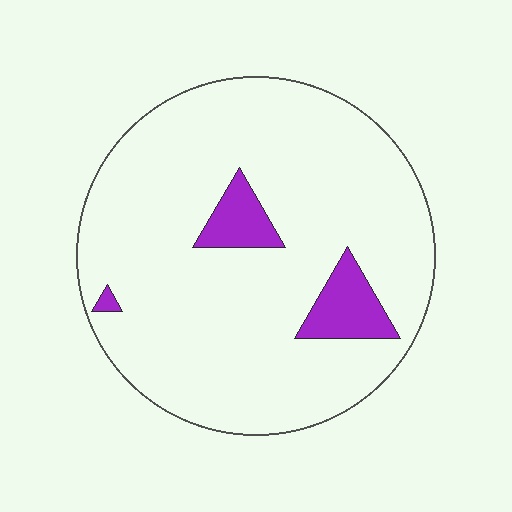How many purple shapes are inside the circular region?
3.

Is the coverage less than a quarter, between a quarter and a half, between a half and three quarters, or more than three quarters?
Less than a quarter.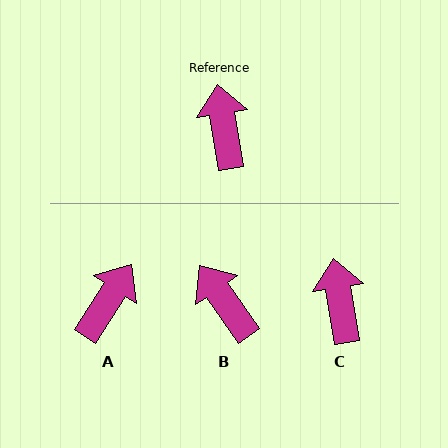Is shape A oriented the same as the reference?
No, it is off by about 42 degrees.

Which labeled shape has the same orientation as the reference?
C.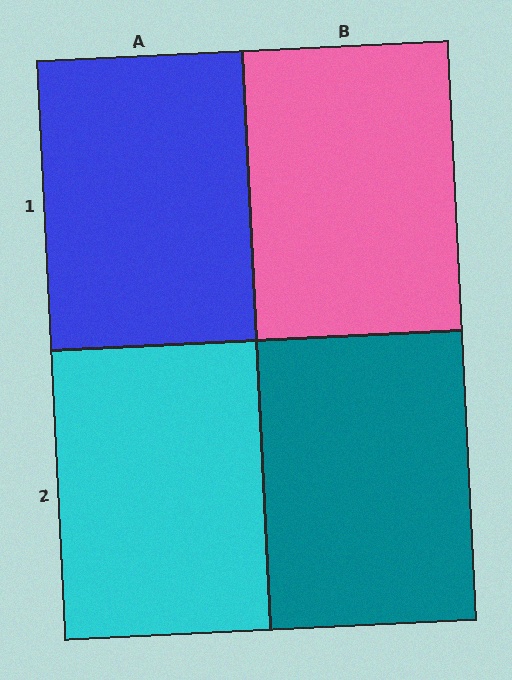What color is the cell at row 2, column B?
Teal.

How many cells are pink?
1 cell is pink.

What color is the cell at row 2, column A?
Cyan.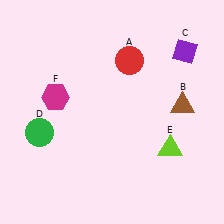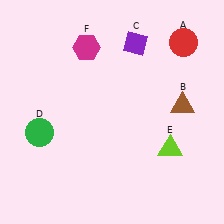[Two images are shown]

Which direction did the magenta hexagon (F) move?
The magenta hexagon (F) moved up.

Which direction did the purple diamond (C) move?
The purple diamond (C) moved left.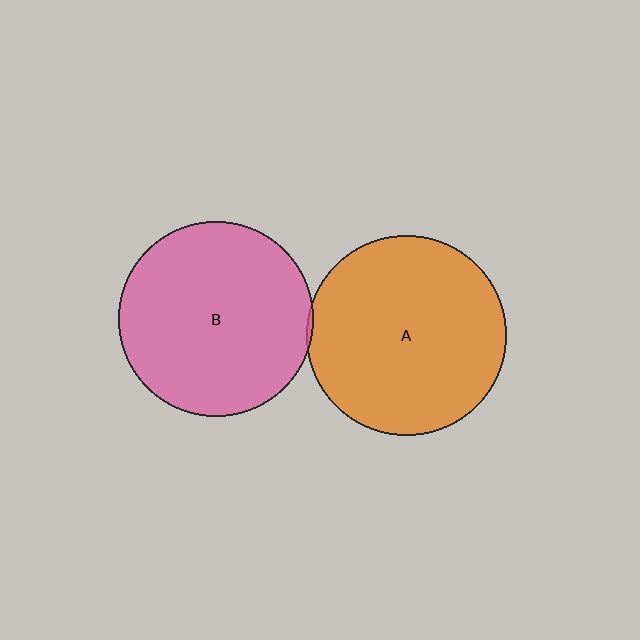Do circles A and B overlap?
Yes.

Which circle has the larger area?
Circle A (orange).